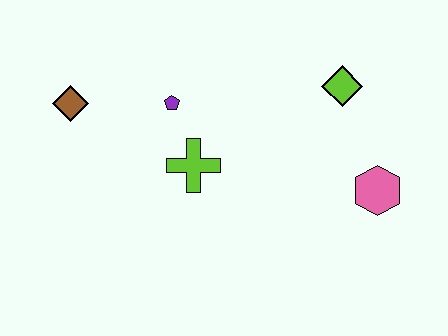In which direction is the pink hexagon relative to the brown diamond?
The pink hexagon is to the right of the brown diamond.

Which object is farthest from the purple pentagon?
The pink hexagon is farthest from the purple pentagon.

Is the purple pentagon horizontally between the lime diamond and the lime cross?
No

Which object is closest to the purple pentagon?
The lime cross is closest to the purple pentagon.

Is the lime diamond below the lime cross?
No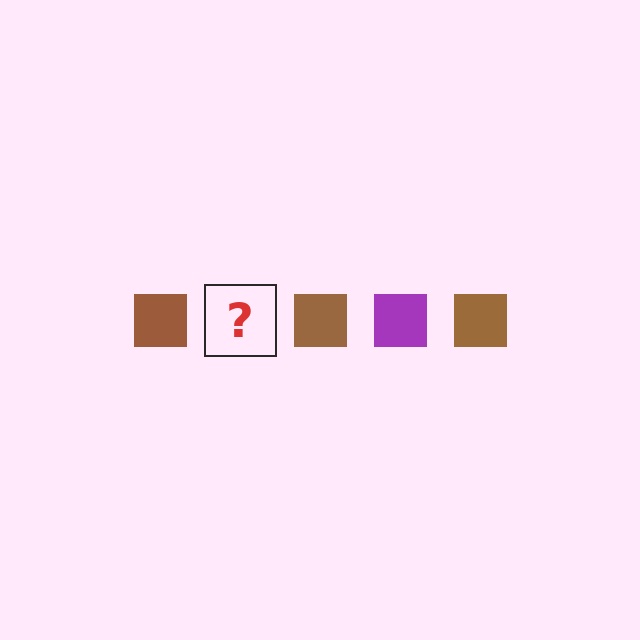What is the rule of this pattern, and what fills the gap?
The rule is that the pattern cycles through brown, purple squares. The gap should be filled with a purple square.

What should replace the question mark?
The question mark should be replaced with a purple square.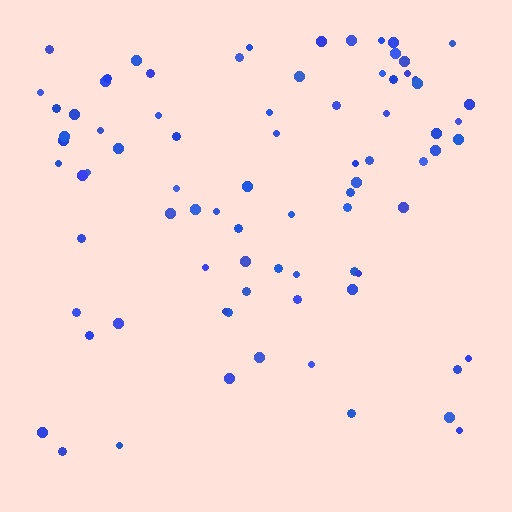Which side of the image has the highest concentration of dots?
The top.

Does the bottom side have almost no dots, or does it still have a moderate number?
Still a moderate number, just noticeably fewer than the top.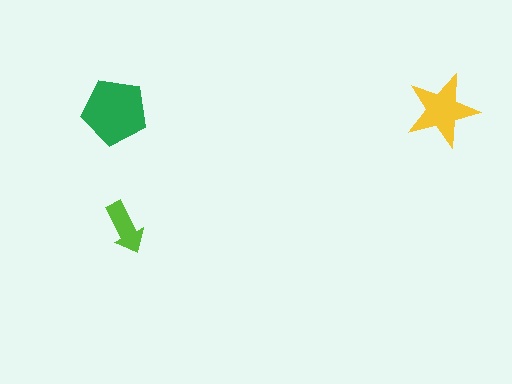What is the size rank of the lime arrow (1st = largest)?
3rd.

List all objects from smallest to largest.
The lime arrow, the yellow star, the green pentagon.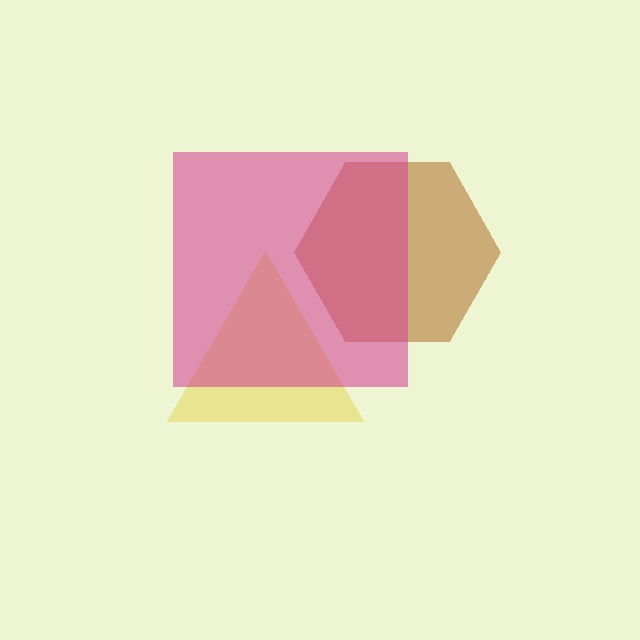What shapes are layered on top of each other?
The layered shapes are: a yellow triangle, a brown hexagon, a magenta square.